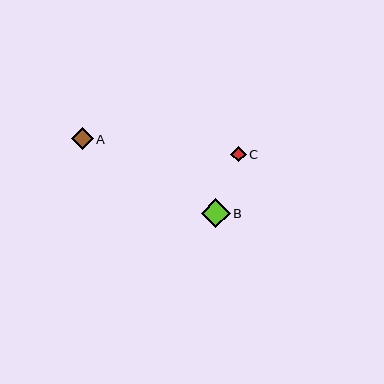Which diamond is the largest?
Diamond B is the largest with a size of approximately 29 pixels.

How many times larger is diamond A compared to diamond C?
Diamond A is approximately 1.4 times the size of diamond C.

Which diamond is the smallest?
Diamond C is the smallest with a size of approximately 16 pixels.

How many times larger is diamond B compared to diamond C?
Diamond B is approximately 1.8 times the size of diamond C.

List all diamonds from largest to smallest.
From largest to smallest: B, A, C.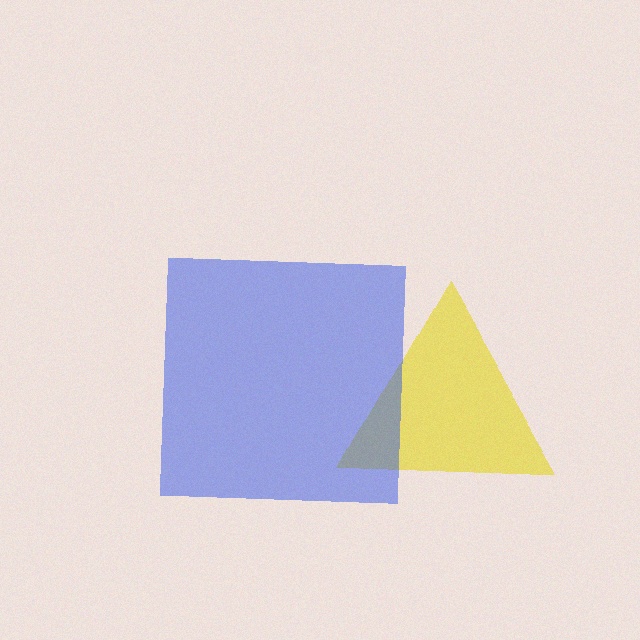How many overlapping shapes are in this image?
There are 2 overlapping shapes in the image.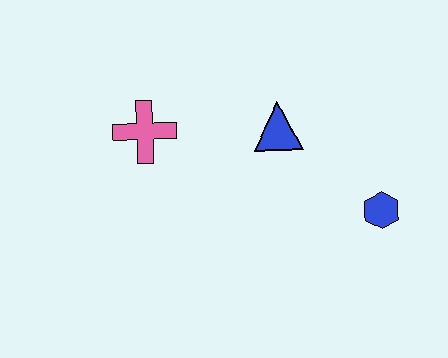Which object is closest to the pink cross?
The blue triangle is closest to the pink cross.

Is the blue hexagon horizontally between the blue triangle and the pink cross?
No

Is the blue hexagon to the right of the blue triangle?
Yes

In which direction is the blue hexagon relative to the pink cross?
The blue hexagon is to the right of the pink cross.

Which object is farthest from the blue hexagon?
The pink cross is farthest from the blue hexagon.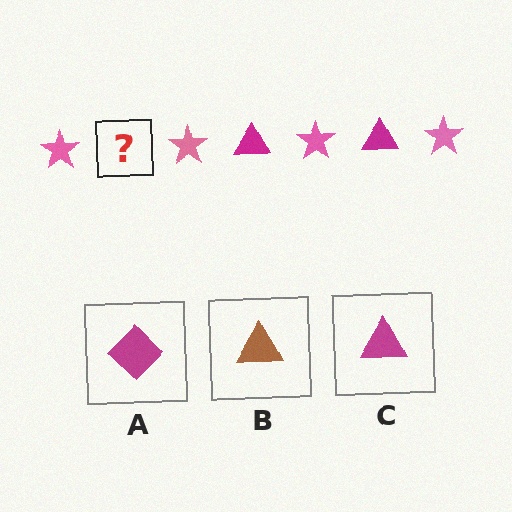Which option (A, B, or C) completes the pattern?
C.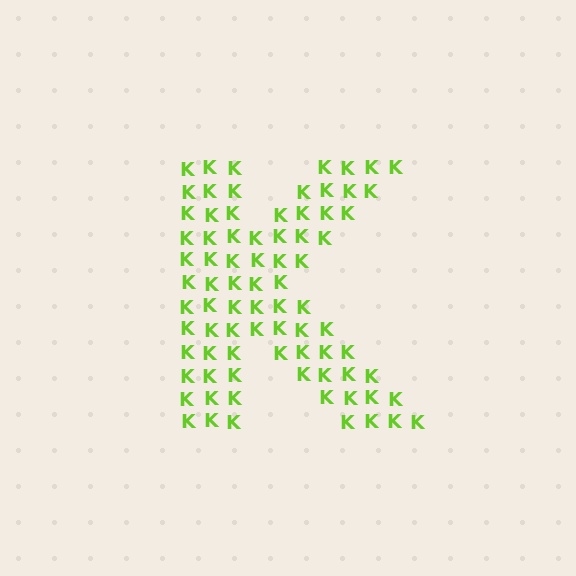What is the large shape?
The large shape is the letter K.